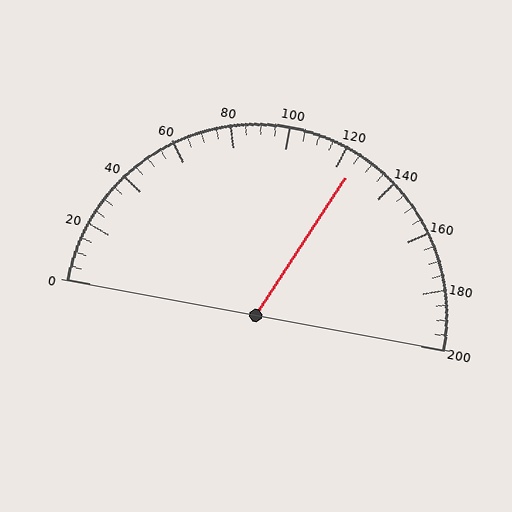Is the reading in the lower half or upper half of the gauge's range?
The reading is in the upper half of the range (0 to 200).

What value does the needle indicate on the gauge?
The needle indicates approximately 125.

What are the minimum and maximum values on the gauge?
The gauge ranges from 0 to 200.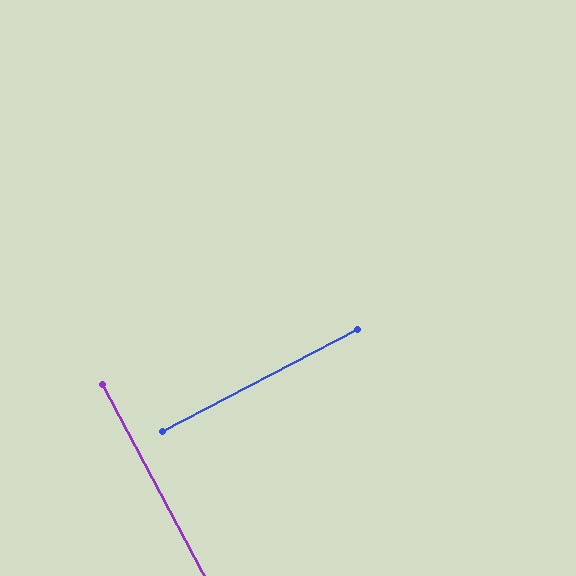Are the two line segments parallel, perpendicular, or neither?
Perpendicular — they meet at approximately 90°.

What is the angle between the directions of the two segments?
Approximately 90 degrees.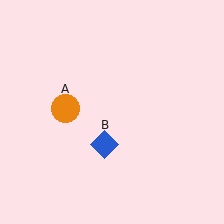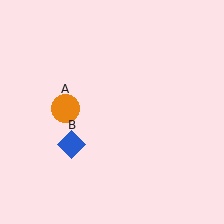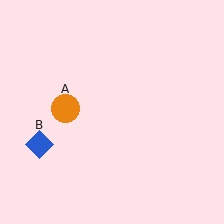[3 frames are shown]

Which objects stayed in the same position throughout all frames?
Orange circle (object A) remained stationary.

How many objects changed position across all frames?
1 object changed position: blue diamond (object B).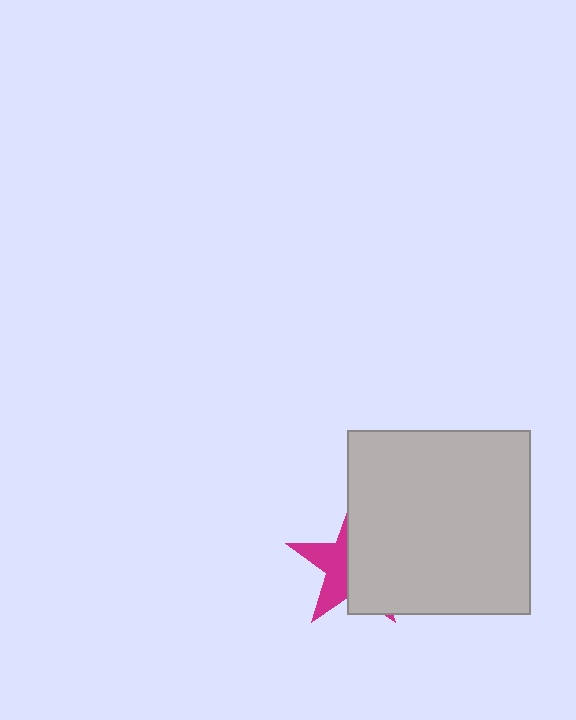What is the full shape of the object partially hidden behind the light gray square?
The partially hidden object is a magenta star.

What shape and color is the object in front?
The object in front is a light gray square.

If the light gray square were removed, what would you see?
You would see the complete magenta star.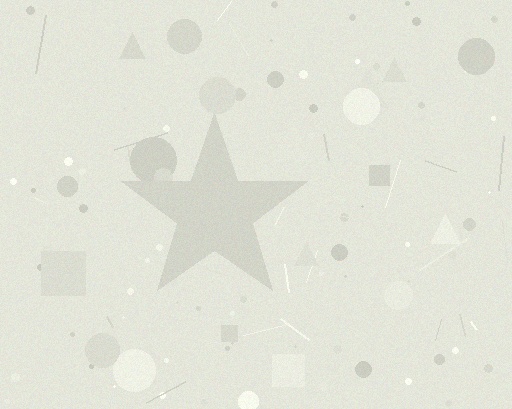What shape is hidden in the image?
A star is hidden in the image.